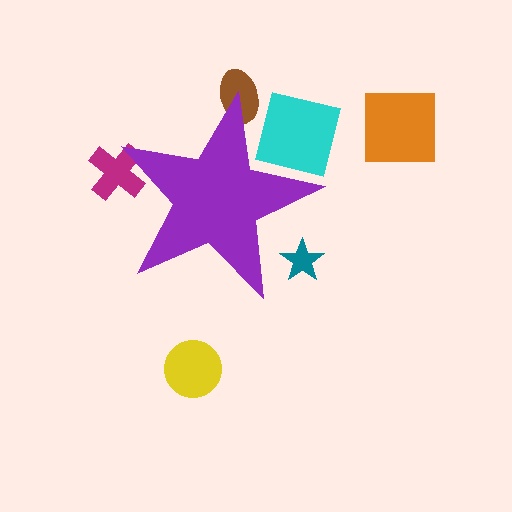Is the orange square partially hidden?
No, the orange square is fully visible.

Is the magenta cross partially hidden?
Yes, the magenta cross is partially hidden behind the purple star.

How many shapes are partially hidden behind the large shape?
4 shapes are partially hidden.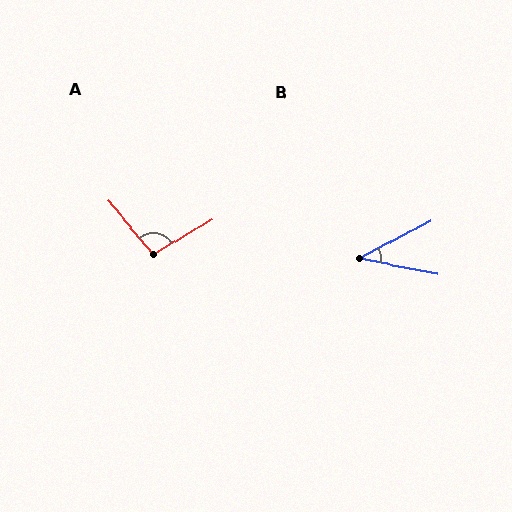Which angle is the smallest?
B, at approximately 39 degrees.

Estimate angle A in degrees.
Approximately 99 degrees.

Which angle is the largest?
A, at approximately 99 degrees.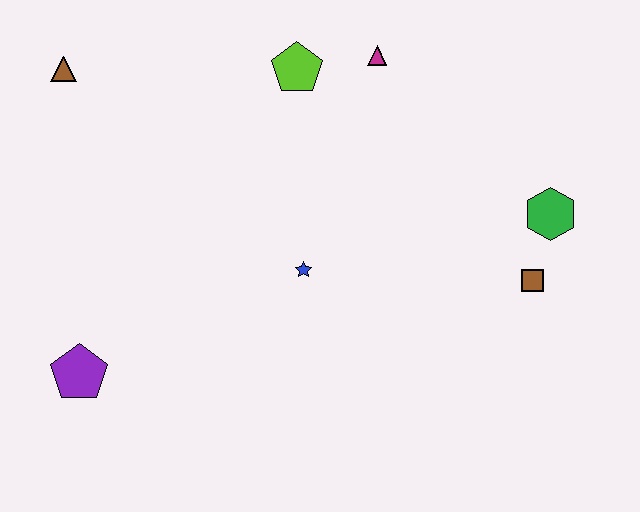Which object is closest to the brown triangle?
The lime pentagon is closest to the brown triangle.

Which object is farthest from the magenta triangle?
The purple pentagon is farthest from the magenta triangle.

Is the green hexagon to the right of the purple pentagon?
Yes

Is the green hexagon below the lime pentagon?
Yes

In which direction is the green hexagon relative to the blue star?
The green hexagon is to the right of the blue star.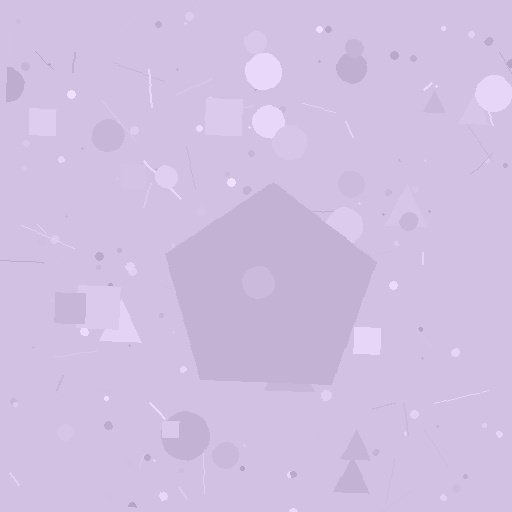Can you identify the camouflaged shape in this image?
The camouflaged shape is a pentagon.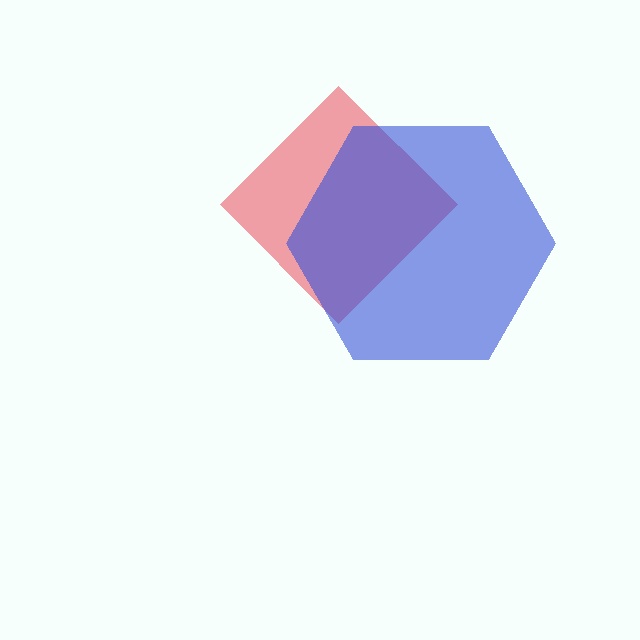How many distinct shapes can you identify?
There are 2 distinct shapes: a red diamond, a blue hexagon.